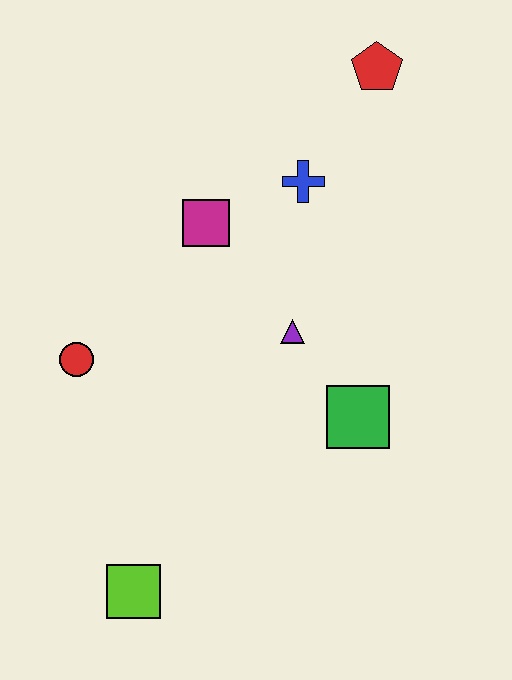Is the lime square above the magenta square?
No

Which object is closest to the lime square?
The red circle is closest to the lime square.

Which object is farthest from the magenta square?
The lime square is farthest from the magenta square.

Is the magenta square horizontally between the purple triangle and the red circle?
Yes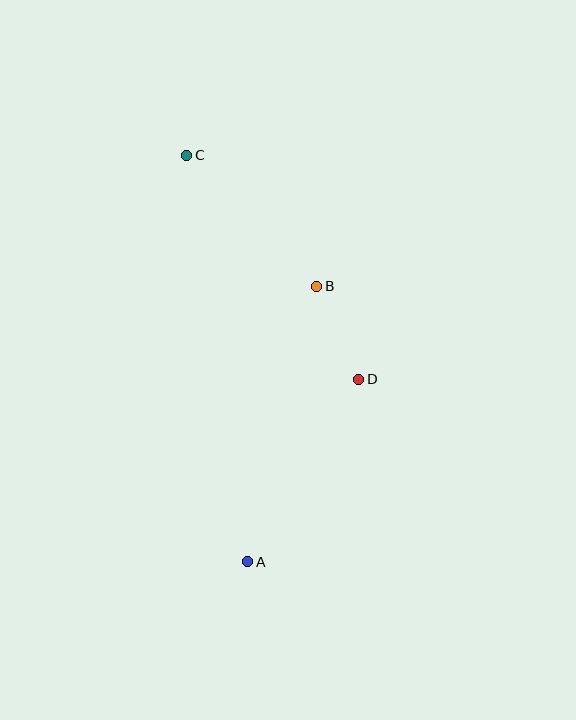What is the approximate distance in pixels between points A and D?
The distance between A and D is approximately 213 pixels.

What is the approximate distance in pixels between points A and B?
The distance between A and B is approximately 284 pixels.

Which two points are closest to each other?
Points B and D are closest to each other.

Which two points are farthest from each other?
Points A and C are farthest from each other.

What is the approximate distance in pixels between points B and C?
The distance between B and C is approximately 185 pixels.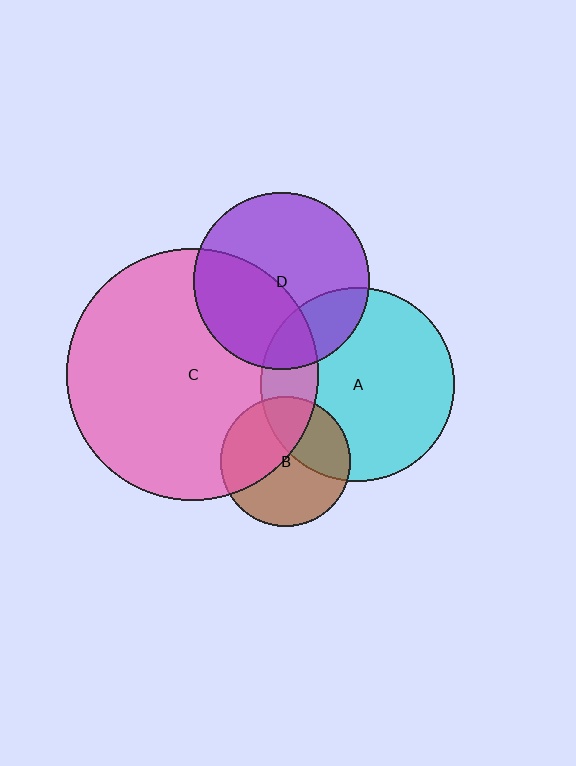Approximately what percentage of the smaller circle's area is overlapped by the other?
Approximately 35%.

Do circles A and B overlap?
Yes.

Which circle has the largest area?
Circle C (pink).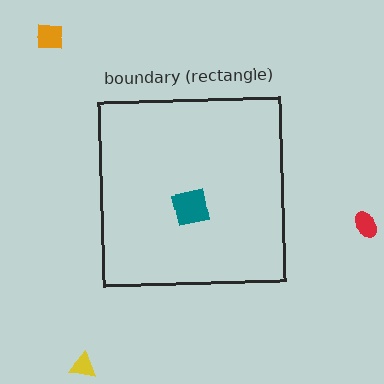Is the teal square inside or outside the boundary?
Inside.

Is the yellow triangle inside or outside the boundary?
Outside.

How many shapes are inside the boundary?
1 inside, 3 outside.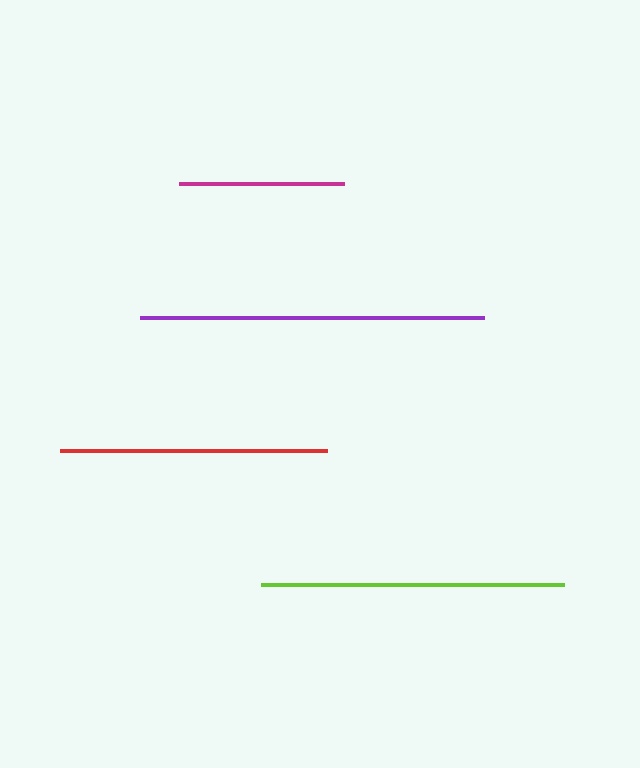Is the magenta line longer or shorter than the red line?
The red line is longer than the magenta line.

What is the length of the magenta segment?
The magenta segment is approximately 165 pixels long.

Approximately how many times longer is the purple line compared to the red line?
The purple line is approximately 1.3 times the length of the red line.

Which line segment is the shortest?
The magenta line is the shortest at approximately 165 pixels.